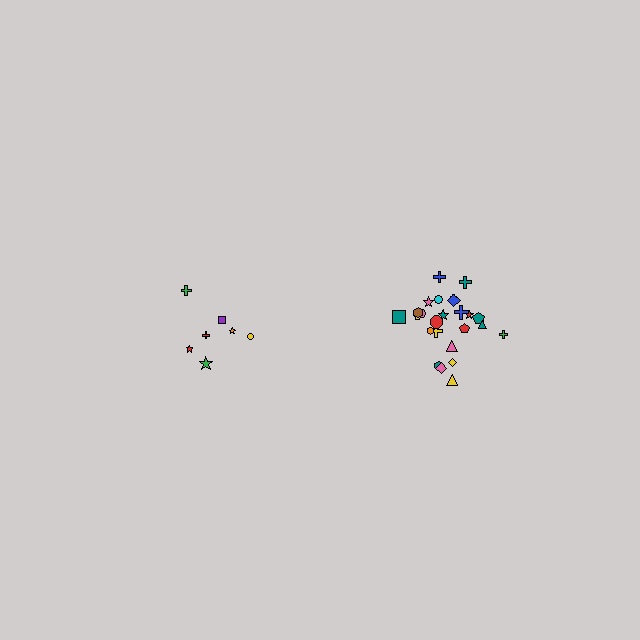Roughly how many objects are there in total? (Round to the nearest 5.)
Roughly 30 objects in total.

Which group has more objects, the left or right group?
The right group.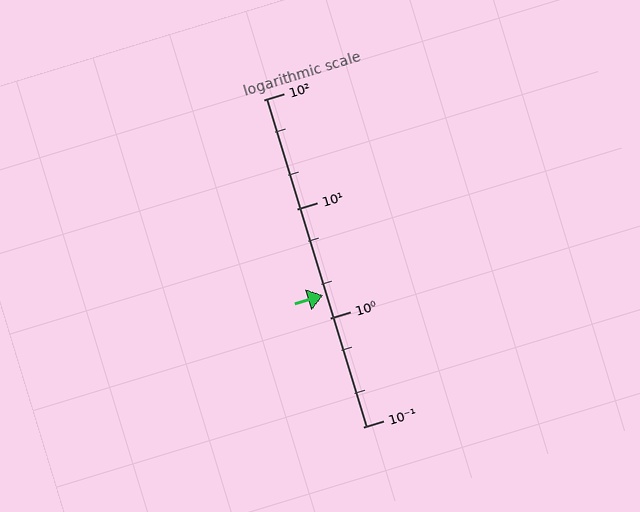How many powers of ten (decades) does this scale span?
The scale spans 3 decades, from 0.1 to 100.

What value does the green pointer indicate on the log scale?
The pointer indicates approximately 1.6.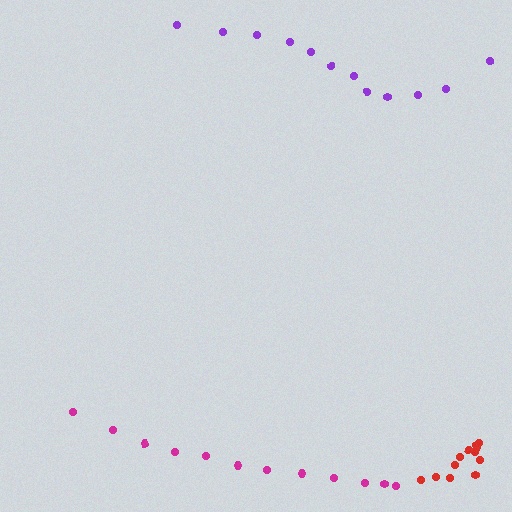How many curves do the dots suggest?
There are 3 distinct paths.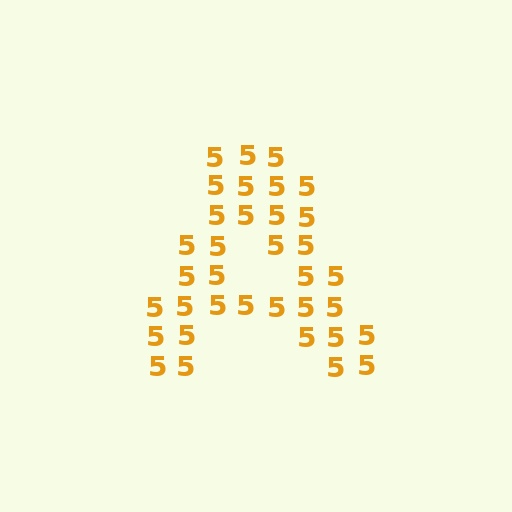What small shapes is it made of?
It is made of small digit 5's.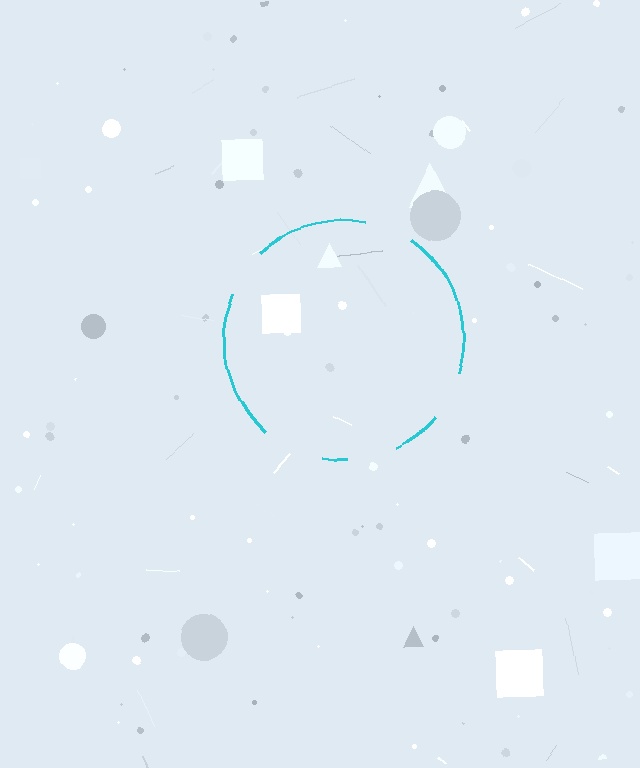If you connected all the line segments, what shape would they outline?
They would outline a circle.